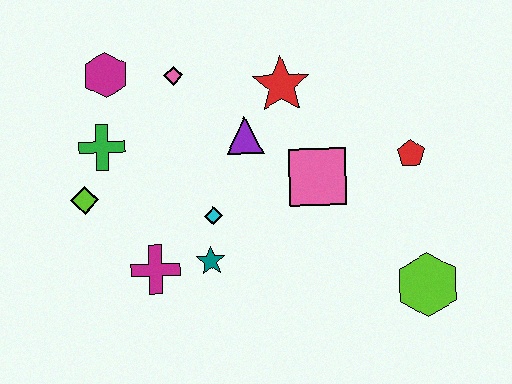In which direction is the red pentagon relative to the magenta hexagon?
The red pentagon is to the right of the magenta hexagon.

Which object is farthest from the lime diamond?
The lime hexagon is farthest from the lime diamond.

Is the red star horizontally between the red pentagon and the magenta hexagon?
Yes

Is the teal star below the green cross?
Yes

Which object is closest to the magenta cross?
The teal star is closest to the magenta cross.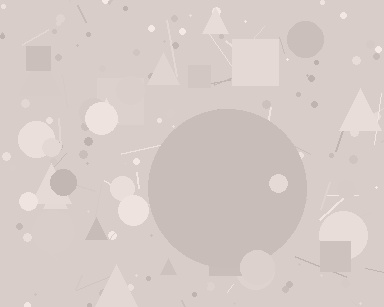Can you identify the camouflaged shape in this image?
The camouflaged shape is a circle.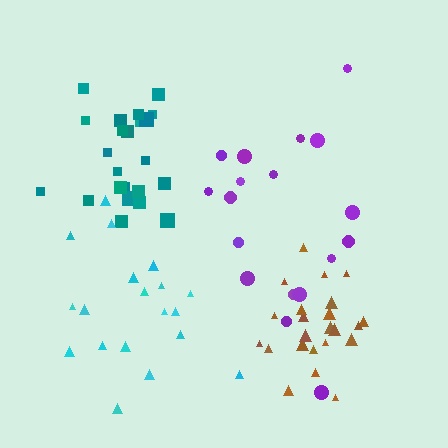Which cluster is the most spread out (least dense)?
Purple.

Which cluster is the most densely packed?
Brown.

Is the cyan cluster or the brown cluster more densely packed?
Brown.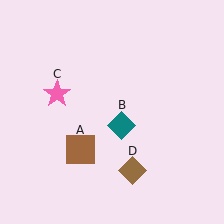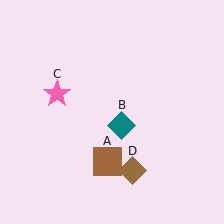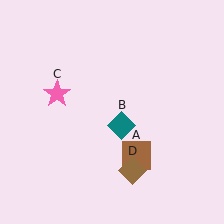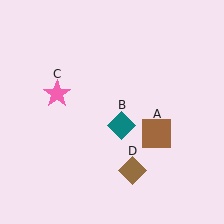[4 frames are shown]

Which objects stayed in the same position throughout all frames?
Teal diamond (object B) and pink star (object C) and brown diamond (object D) remained stationary.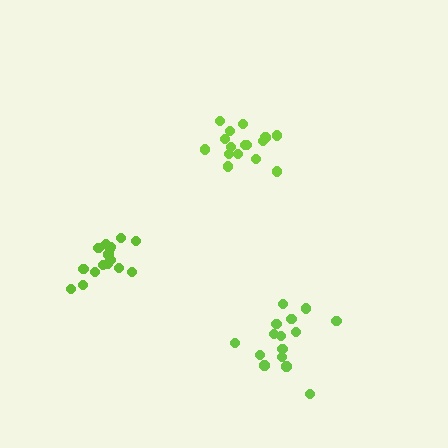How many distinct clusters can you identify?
There are 3 distinct clusters.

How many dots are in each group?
Group 1: 16 dots, Group 2: 15 dots, Group 3: 16 dots (47 total).